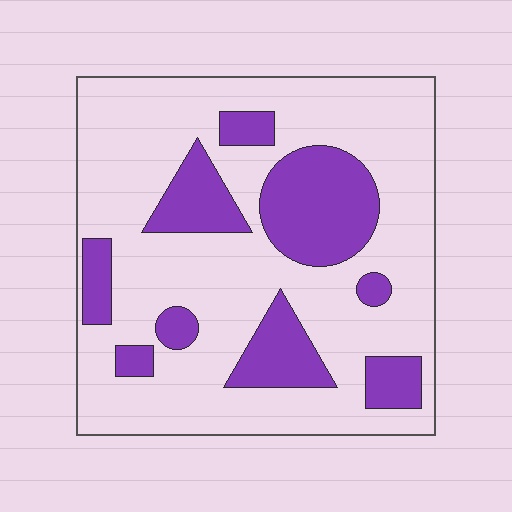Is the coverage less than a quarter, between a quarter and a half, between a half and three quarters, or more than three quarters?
Between a quarter and a half.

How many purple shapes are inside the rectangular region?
9.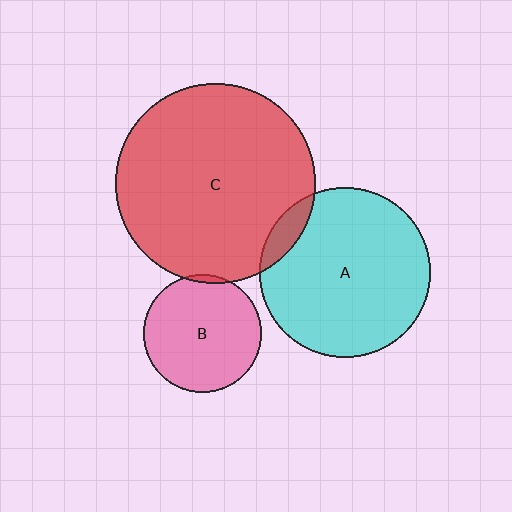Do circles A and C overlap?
Yes.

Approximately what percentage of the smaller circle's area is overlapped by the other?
Approximately 10%.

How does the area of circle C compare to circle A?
Approximately 1.4 times.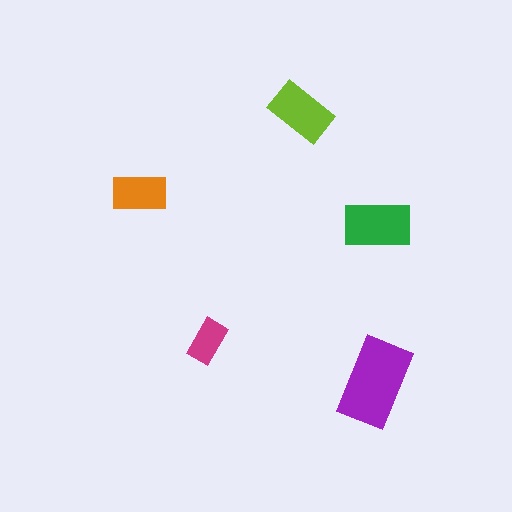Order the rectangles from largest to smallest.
the purple one, the green one, the lime one, the orange one, the magenta one.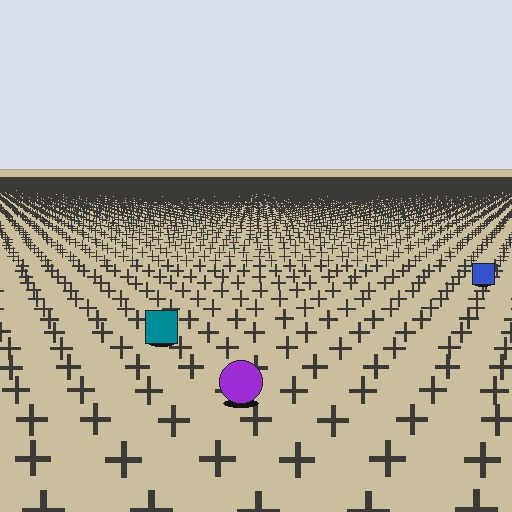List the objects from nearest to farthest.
From nearest to farthest: the purple circle, the teal square, the blue square.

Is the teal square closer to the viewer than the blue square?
Yes. The teal square is closer — you can tell from the texture gradient: the ground texture is coarser near it.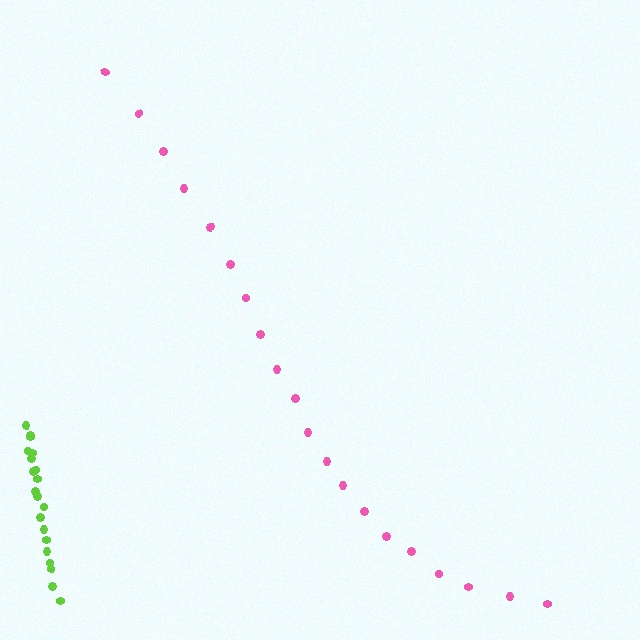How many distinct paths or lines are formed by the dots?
There are 2 distinct paths.